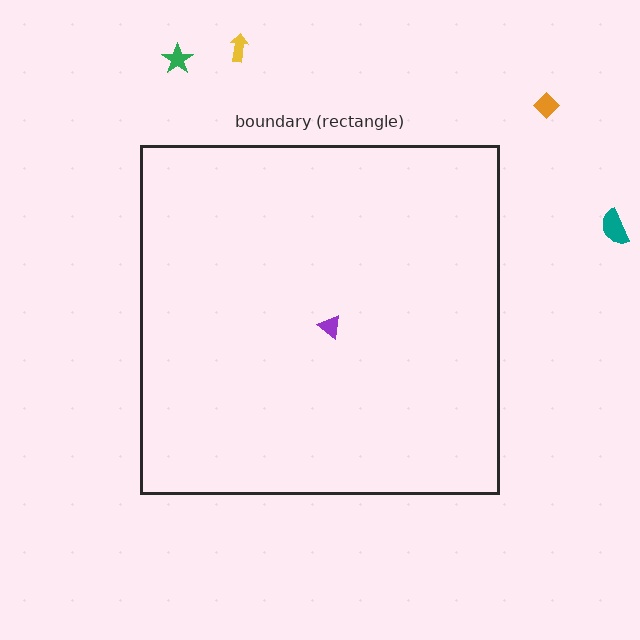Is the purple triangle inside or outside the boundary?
Inside.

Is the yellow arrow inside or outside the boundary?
Outside.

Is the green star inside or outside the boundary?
Outside.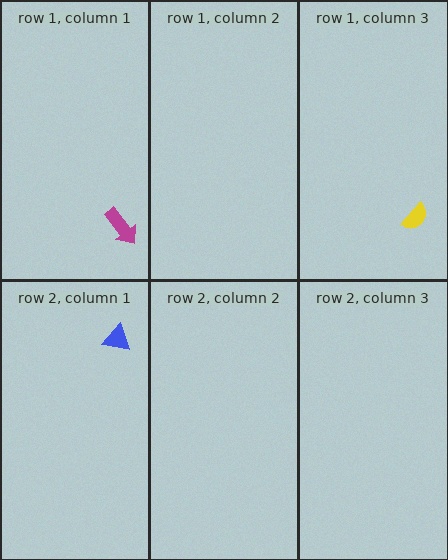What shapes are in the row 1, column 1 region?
The magenta arrow.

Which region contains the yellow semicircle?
The row 1, column 3 region.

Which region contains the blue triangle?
The row 2, column 1 region.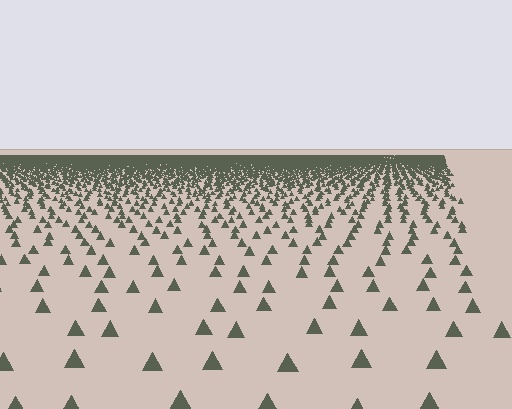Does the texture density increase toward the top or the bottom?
Density increases toward the top.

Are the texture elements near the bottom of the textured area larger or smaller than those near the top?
Larger. Near the bottom, elements are closer to the viewer and appear at a bigger on-screen size.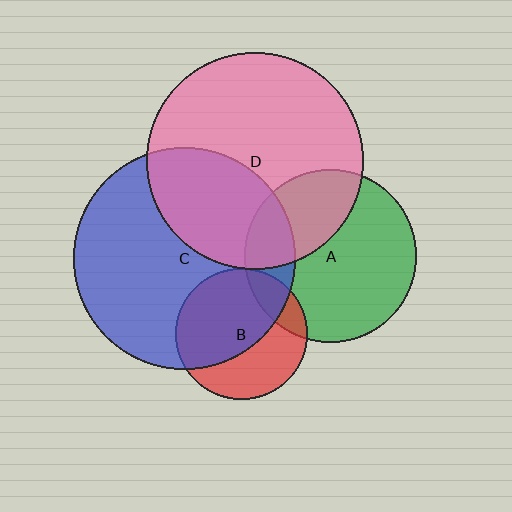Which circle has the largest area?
Circle C (blue).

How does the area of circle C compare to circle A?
Approximately 1.7 times.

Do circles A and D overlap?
Yes.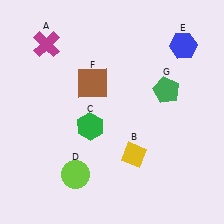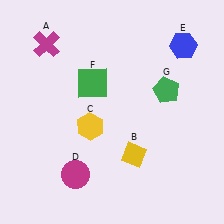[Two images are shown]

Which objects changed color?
C changed from green to yellow. D changed from lime to magenta. F changed from brown to green.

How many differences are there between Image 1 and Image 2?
There are 3 differences between the two images.